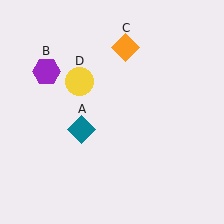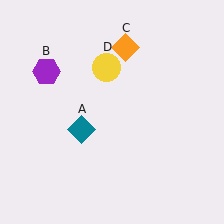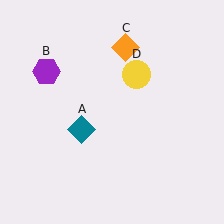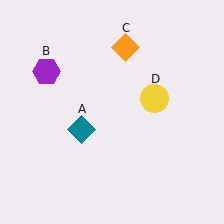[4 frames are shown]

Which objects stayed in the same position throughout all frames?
Teal diamond (object A) and purple hexagon (object B) and orange diamond (object C) remained stationary.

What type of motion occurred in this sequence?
The yellow circle (object D) rotated clockwise around the center of the scene.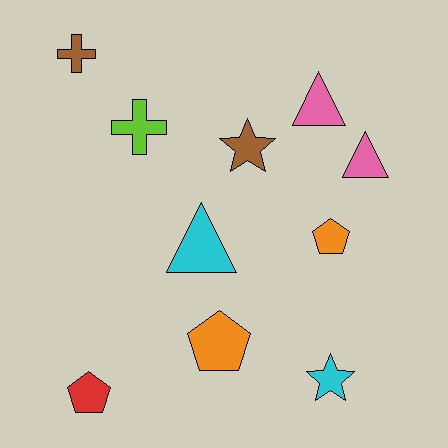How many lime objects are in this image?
There is 1 lime object.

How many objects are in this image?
There are 10 objects.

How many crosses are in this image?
There are 2 crosses.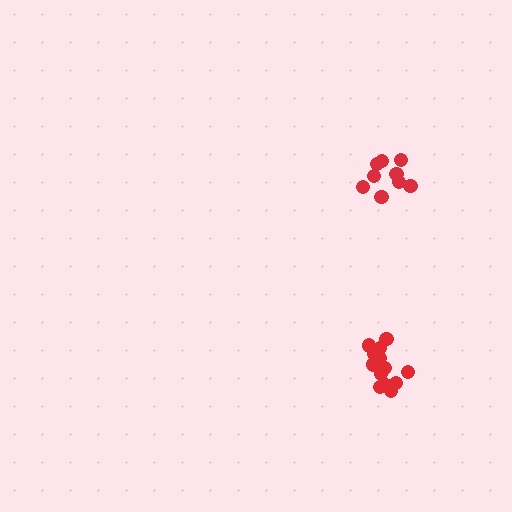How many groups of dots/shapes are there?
There are 2 groups.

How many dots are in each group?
Group 1: 13 dots, Group 2: 9 dots (22 total).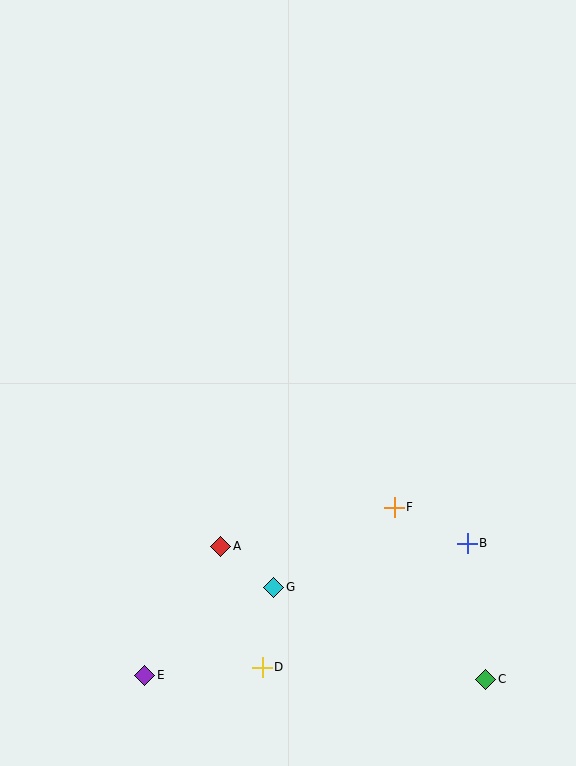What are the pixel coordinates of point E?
Point E is at (145, 675).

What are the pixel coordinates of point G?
Point G is at (274, 587).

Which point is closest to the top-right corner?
Point F is closest to the top-right corner.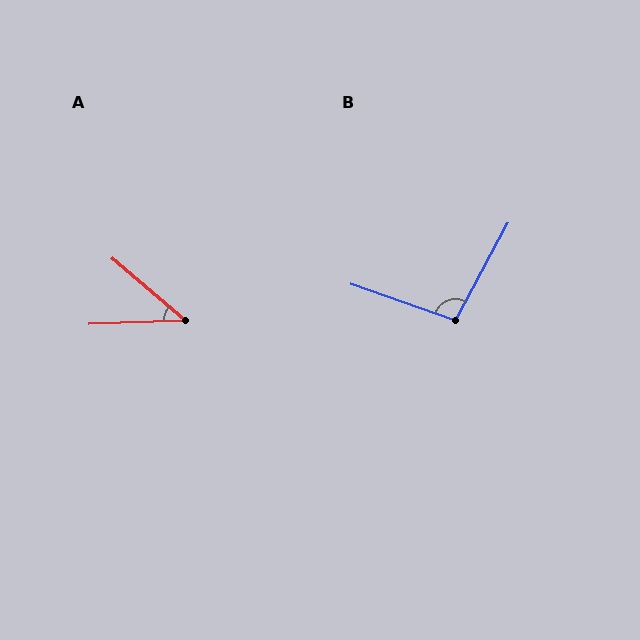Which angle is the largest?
B, at approximately 99 degrees.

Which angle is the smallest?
A, at approximately 43 degrees.